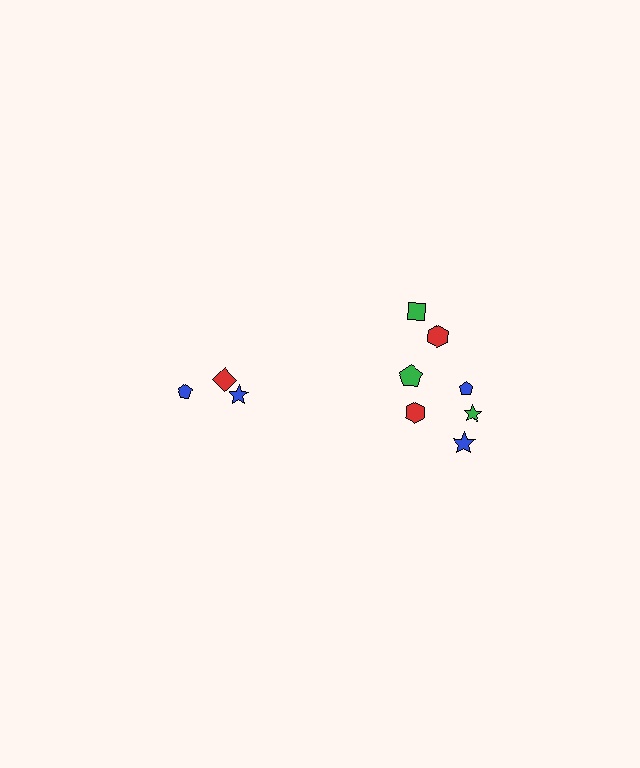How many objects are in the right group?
There are 7 objects.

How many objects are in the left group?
There are 3 objects.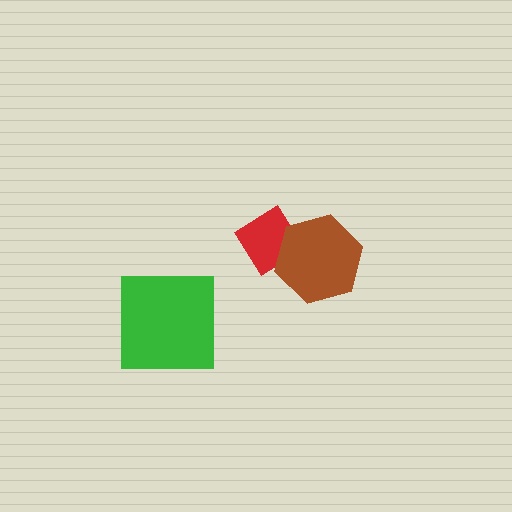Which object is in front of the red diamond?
The brown hexagon is in front of the red diamond.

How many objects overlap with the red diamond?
1 object overlaps with the red diamond.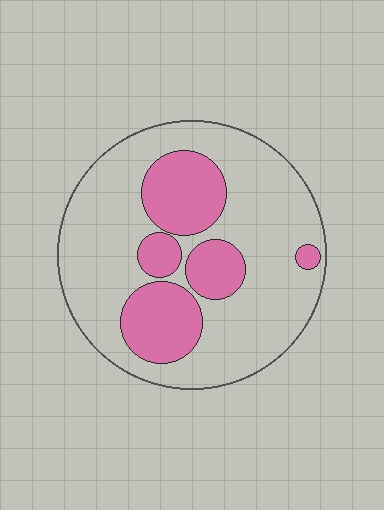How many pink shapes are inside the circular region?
5.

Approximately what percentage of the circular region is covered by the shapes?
Approximately 30%.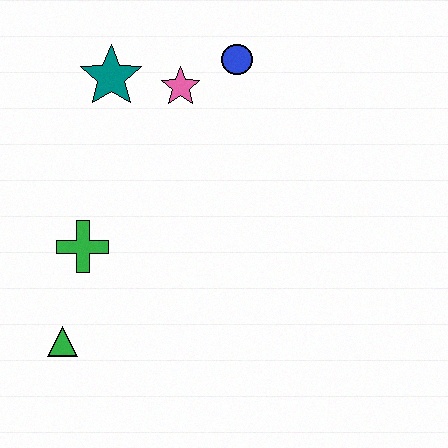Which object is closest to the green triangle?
The green cross is closest to the green triangle.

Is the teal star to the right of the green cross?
Yes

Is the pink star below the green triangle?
No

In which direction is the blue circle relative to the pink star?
The blue circle is to the right of the pink star.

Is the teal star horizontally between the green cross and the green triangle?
No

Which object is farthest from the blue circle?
The green triangle is farthest from the blue circle.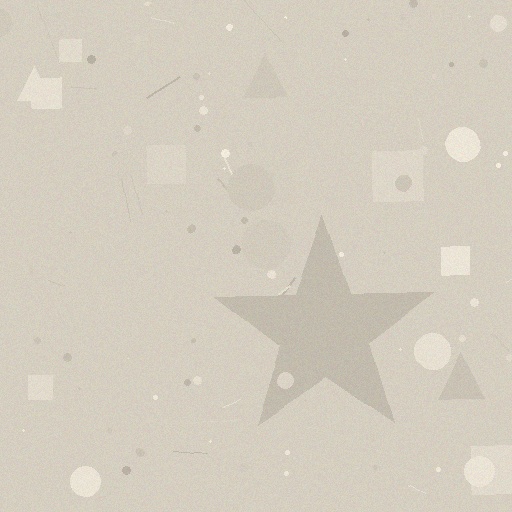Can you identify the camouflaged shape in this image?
The camouflaged shape is a star.